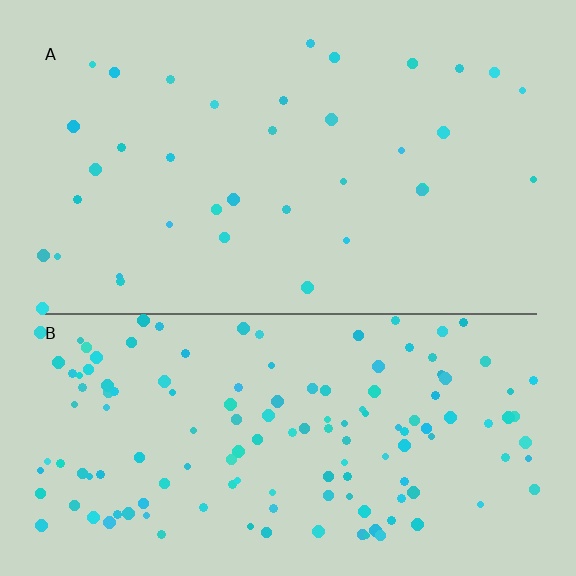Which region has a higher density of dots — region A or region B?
B (the bottom).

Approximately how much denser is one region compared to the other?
Approximately 3.9× — region B over region A.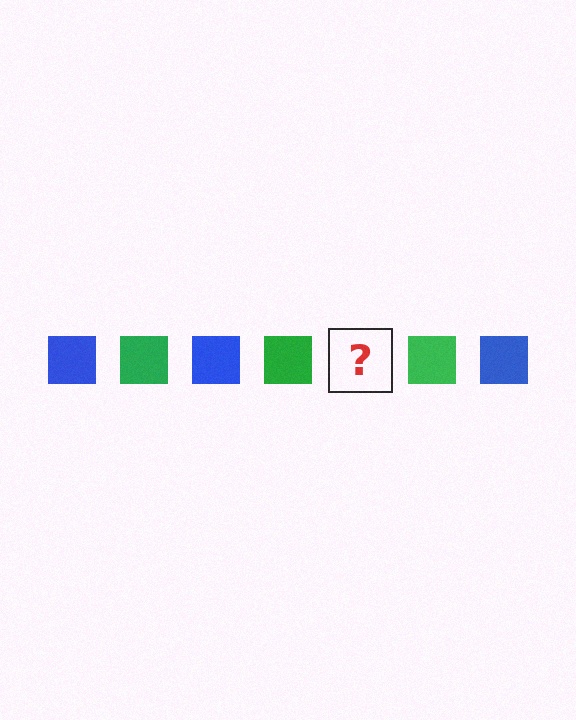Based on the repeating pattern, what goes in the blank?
The blank should be a blue square.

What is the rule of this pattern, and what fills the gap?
The rule is that the pattern cycles through blue, green squares. The gap should be filled with a blue square.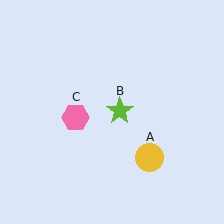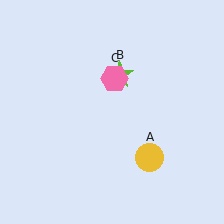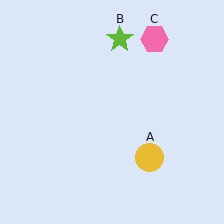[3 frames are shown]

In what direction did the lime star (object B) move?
The lime star (object B) moved up.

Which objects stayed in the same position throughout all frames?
Yellow circle (object A) remained stationary.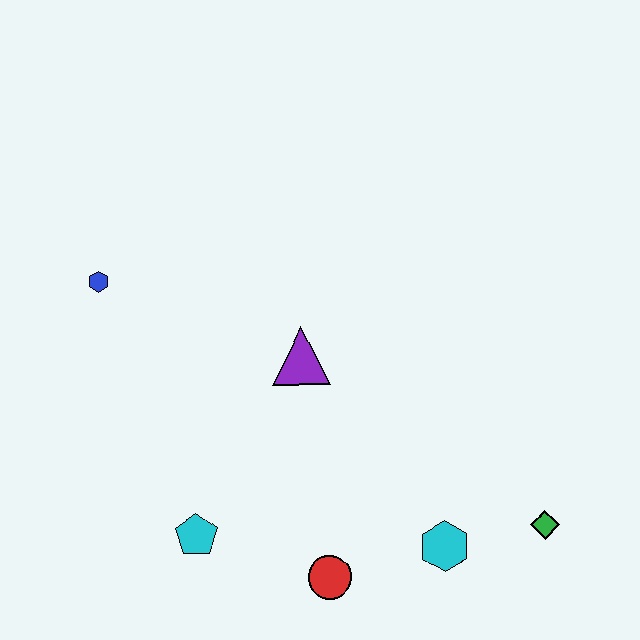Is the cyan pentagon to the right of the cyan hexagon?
No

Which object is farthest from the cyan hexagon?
The blue hexagon is farthest from the cyan hexagon.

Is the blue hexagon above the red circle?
Yes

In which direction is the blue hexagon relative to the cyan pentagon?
The blue hexagon is above the cyan pentagon.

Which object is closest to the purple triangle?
The cyan pentagon is closest to the purple triangle.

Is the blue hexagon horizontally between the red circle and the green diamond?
No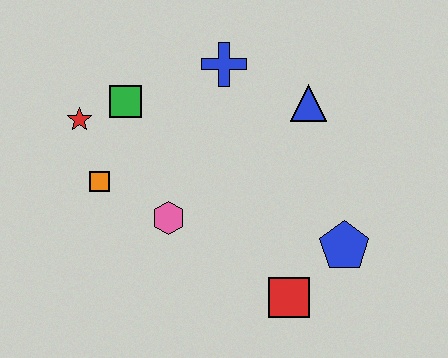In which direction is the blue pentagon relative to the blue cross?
The blue pentagon is below the blue cross.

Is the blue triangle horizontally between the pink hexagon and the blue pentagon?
Yes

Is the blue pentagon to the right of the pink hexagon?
Yes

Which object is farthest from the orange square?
The blue pentagon is farthest from the orange square.